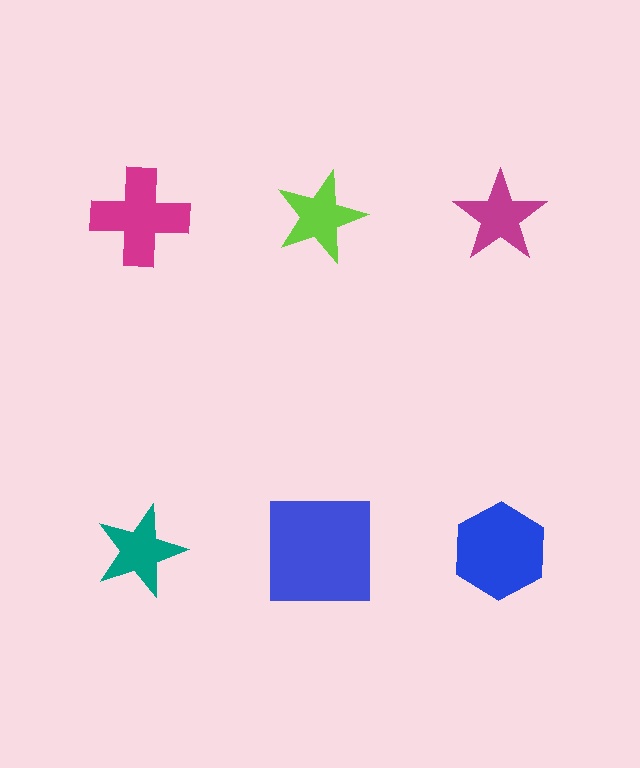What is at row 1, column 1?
A magenta cross.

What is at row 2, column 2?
A blue square.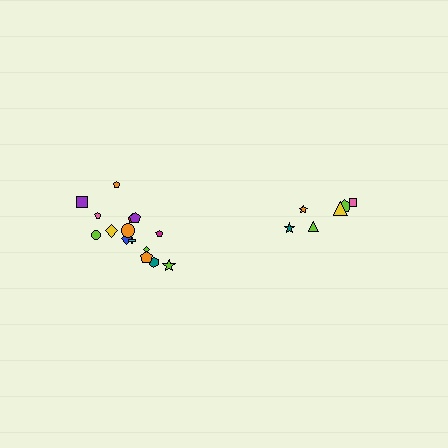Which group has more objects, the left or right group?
The left group.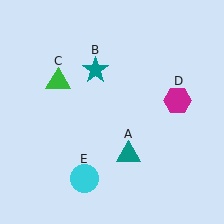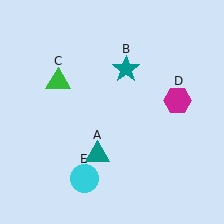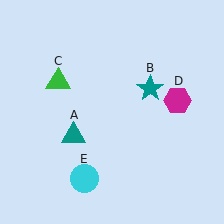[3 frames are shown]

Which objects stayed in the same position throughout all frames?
Green triangle (object C) and magenta hexagon (object D) and cyan circle (object E) remained stationary.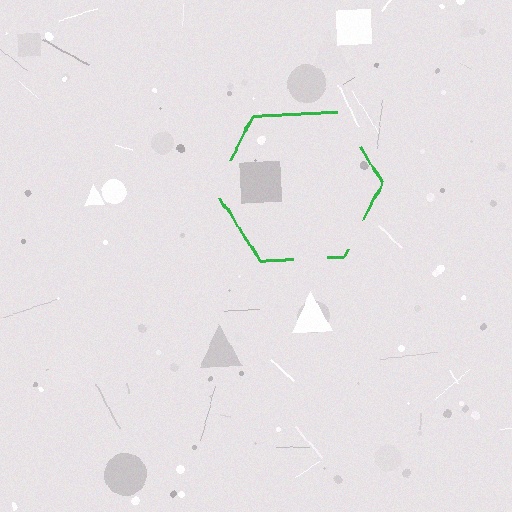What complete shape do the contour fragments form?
The contour fragments form a hexagon.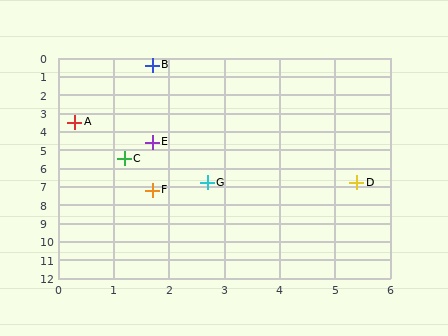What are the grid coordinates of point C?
Point C is at approximately (1.2, 5.5).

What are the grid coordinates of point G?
Point G is at approximately (2.7, 6.8).